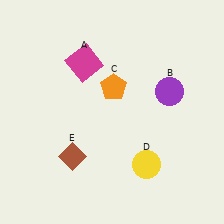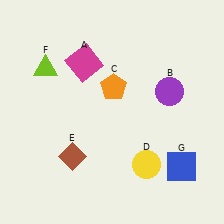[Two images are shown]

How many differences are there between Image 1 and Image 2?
There are 2 differences between the two images.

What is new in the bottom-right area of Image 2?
A blue square (G) was added in the bottom-right area of Image 2.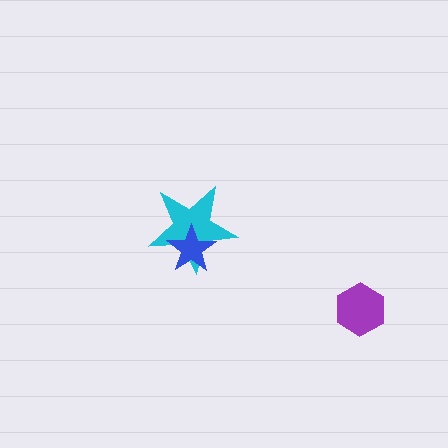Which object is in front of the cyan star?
The blue star is in front of the cyan star.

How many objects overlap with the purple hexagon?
0 objects overlap with the purple hexagon.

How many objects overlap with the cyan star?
1 object overlaps with the cyan star.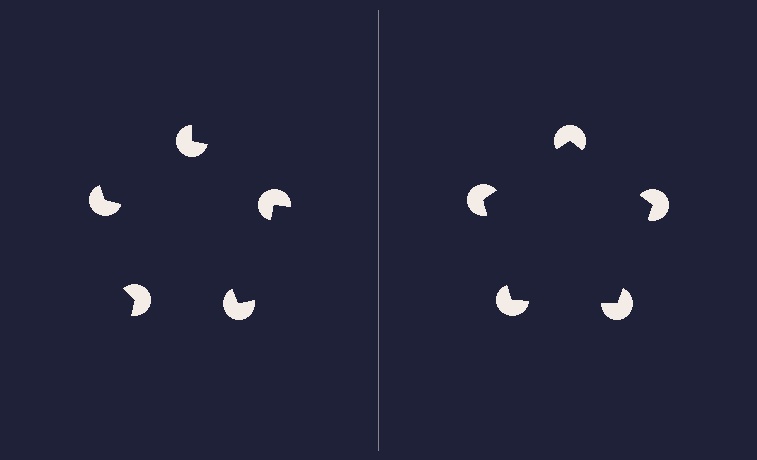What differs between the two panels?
The pac-man discs are positioned identically on both sides; only the wedge orientations differ. On the right they align to a pentagon; on the left they are misaligned.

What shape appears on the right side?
An illusory pentagon.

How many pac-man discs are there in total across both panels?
10 — 5 on each side.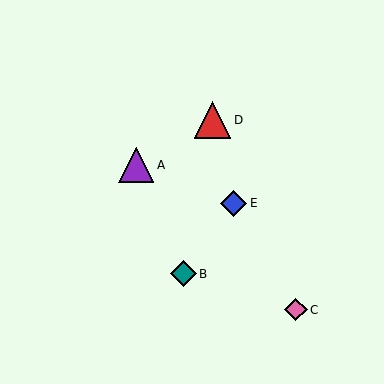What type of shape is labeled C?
Shape C is a pink diamond.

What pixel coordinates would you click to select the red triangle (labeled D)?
Click at (213, 120) to select the red triangle D.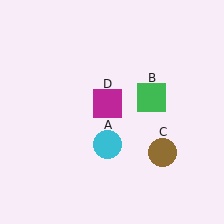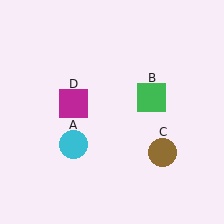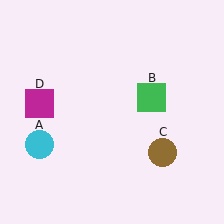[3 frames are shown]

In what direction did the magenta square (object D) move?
The magenta square (object D) moved left.